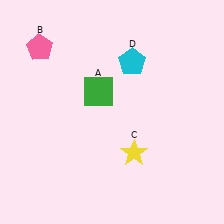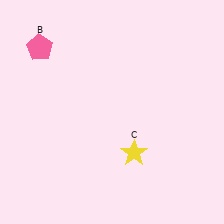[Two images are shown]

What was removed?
The cyan pentagon (D), the green square (A) were removed in Image 2.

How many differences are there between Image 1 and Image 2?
There are 2 differences between the two images.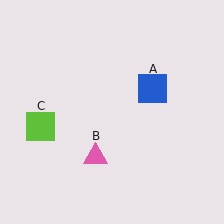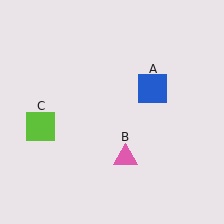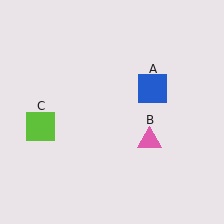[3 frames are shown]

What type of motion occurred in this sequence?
The pink triangle (object B) rotated counterclockwise around the center of the scene.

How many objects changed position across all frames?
1 object changed position: pink triangle (object B).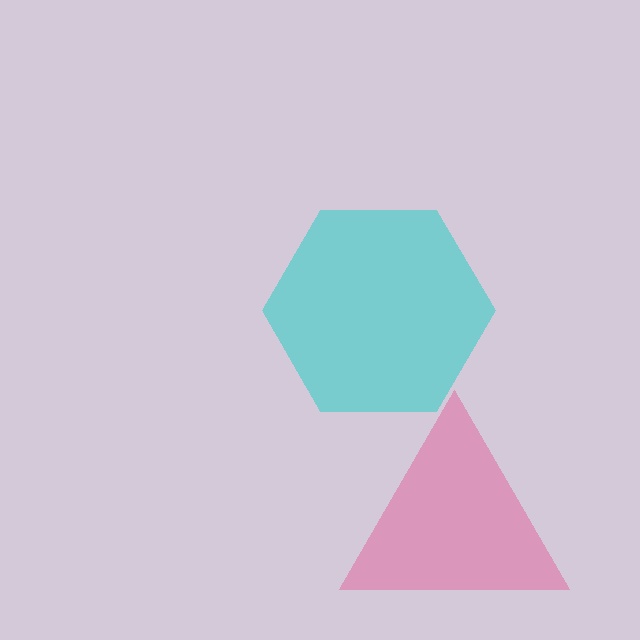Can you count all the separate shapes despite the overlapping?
Yes, there are 2 separate shapes.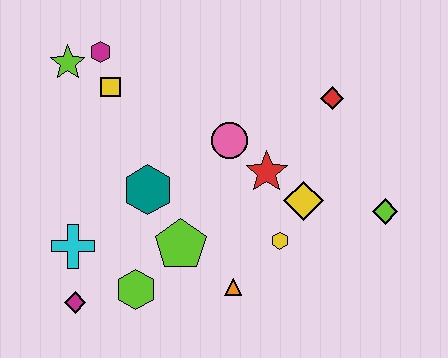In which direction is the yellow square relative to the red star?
The yellow square is to the left of the red star.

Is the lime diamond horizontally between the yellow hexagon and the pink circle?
No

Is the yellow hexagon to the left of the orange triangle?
No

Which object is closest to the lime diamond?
The yellow diamond is closest to the lime diamond.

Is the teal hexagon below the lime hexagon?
No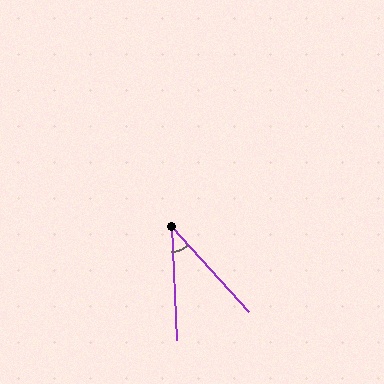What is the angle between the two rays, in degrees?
Approximately 40 degrees.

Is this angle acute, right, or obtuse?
It is acute.